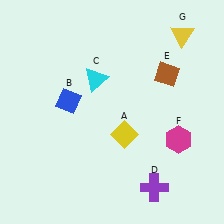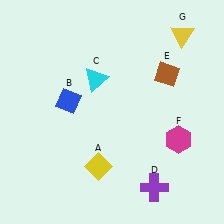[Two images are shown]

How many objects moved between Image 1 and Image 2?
1 object moved between the two images.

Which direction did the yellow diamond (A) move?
The yellow diamond (A) moved down.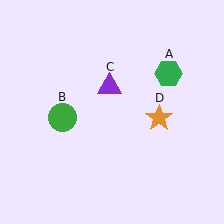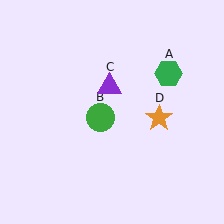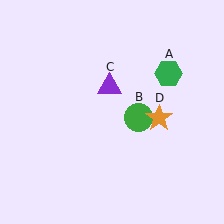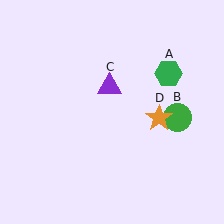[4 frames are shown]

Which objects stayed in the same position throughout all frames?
Green hexagon (object A) and purple triangle (object C) and orange star (object D) remained stationary.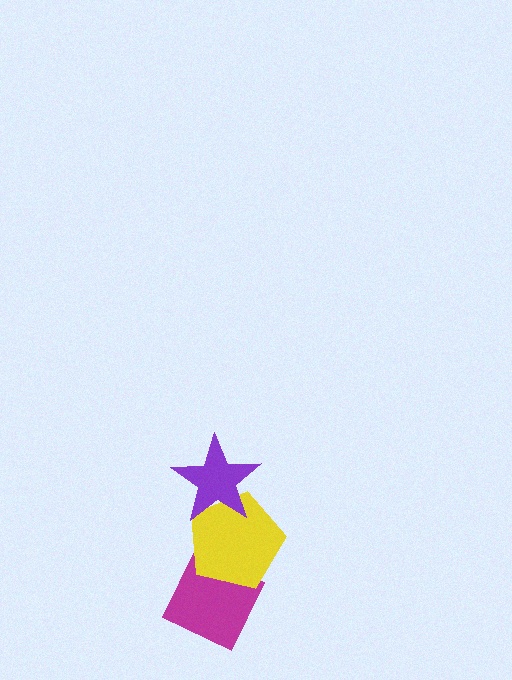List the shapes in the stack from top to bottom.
From top to bottom: the purple star, the yellow pentagon, the magenta diamond.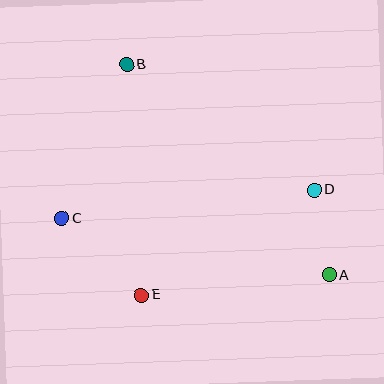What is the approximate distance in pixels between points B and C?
The distance between B and C is approximately 167 pixels.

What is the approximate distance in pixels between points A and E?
The distance between A and E is approximately 189 pixels.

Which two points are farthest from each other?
Points A and B are farthest from each other.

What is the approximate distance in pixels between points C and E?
The distance between C and E is approximately 111 pixels.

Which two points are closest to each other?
Points A and D are closest to each other.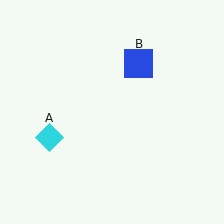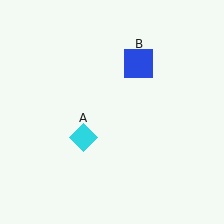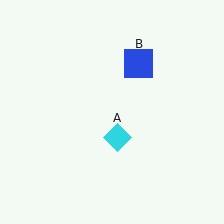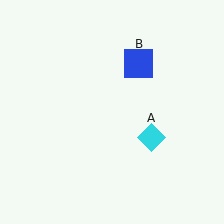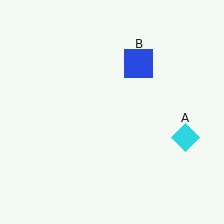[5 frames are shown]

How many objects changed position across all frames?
1 object changed position: cyan diamond (object A).